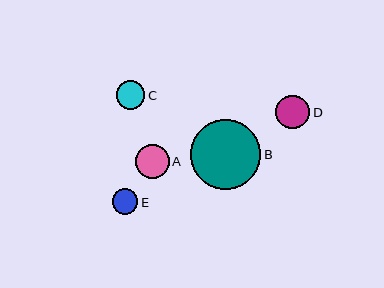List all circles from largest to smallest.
From largest to smallest: B, A, D, C, E.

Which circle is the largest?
Circle B is the largest with a size of approximately 70 pixels.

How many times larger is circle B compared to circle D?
Circle B is approximately 2.1 times the size of circle D.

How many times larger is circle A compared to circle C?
Circle A is approximately 1.2 times the size of circle C.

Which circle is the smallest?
Circle E is the smallest with a size of approximately 26 pixels.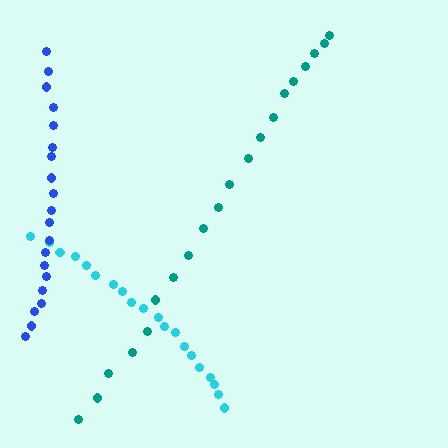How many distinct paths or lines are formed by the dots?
There are 3 distinct paths.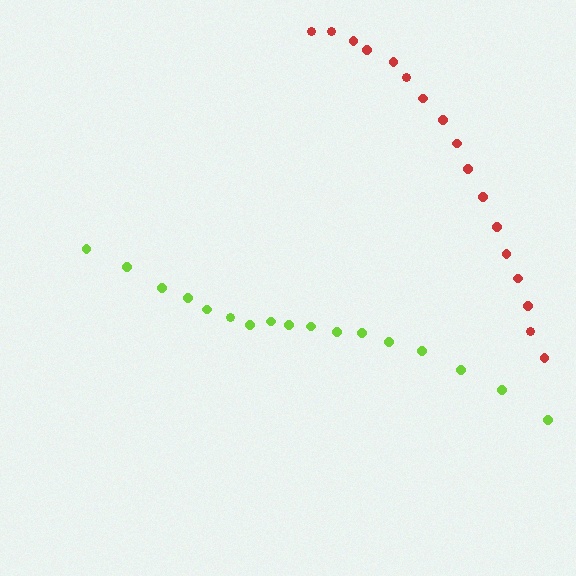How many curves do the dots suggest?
There are 2 distinct paths.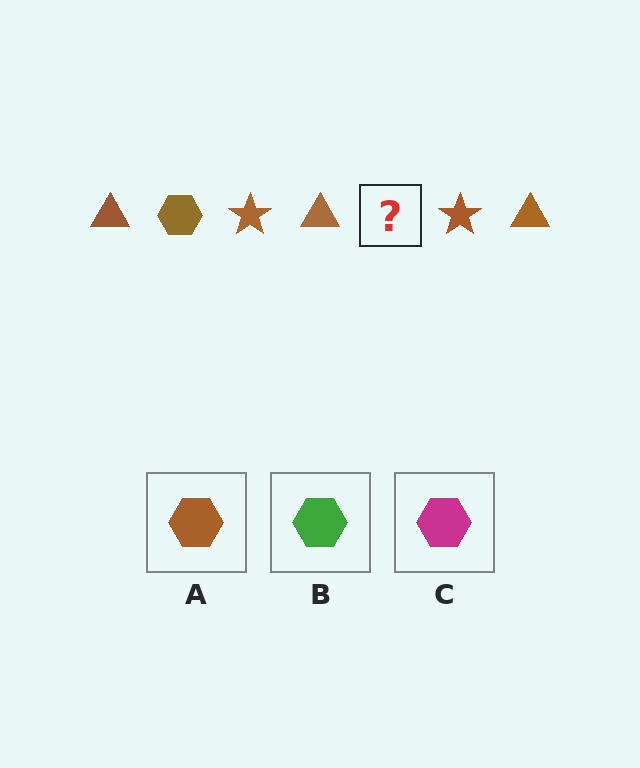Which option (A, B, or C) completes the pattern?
A.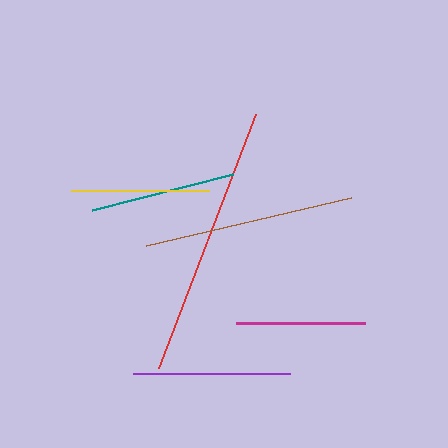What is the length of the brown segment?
The brown segment is approximately 211 pixels long.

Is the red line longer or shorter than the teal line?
The red line is longer than the teal line.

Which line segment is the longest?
The red line is the longest at approximately 271 pixels.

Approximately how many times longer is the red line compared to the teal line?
The red line is approximately 1.9 times the length of the teal line.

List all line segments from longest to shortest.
From longest to shortest: red, brown, purple, teal, yellow, magenta.